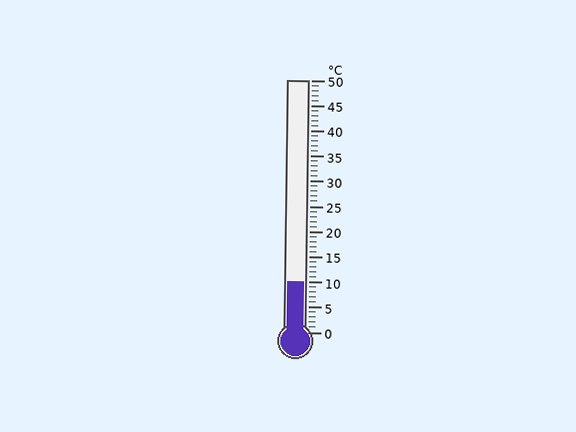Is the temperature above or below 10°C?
The temperature is at 10°C.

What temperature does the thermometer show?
The thermometer shows approximately 10°C.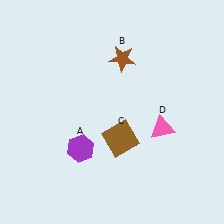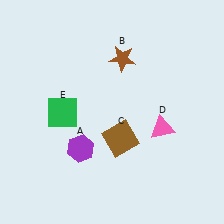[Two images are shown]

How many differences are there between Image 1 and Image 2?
There is 1 difference between the two images.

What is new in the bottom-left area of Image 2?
A green square (E) was added in the bottom-left area of Image 2.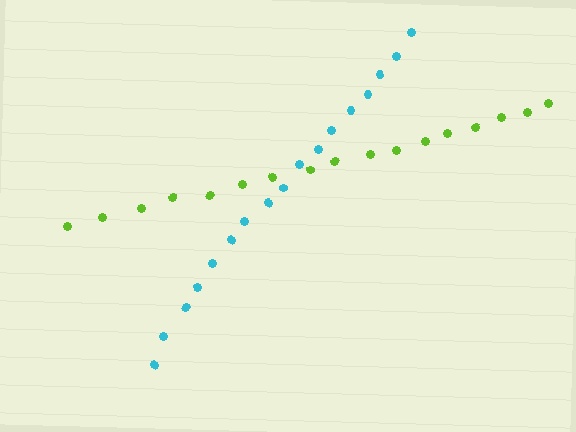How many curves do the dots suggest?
There are 2 distinct paths.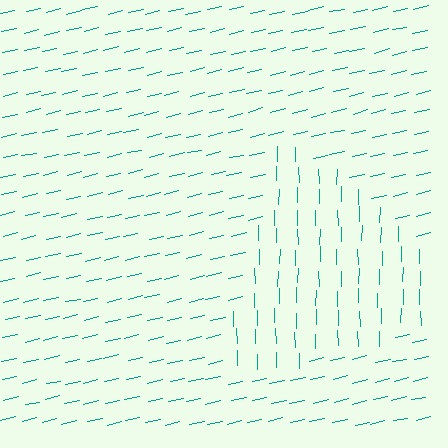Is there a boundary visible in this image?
Yes, there is a texture boundary formed by a change in line orientation.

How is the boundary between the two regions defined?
The boundary is defined purely by a change in line orientation (approximately 76 degrees difference). All lines are the same color and thickness.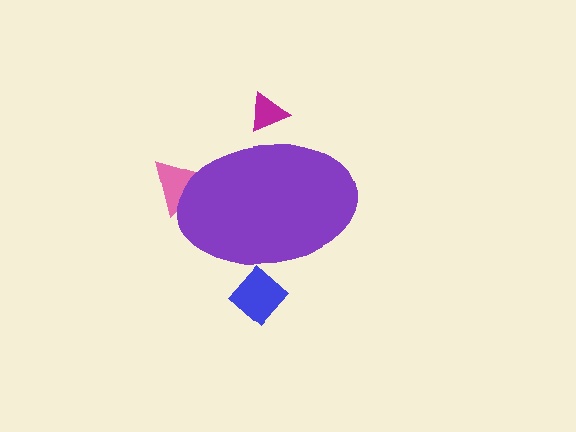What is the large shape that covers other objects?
A purple ellipse.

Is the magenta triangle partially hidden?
Yes, the magenta triangle is partially hidden behind the purple ellipse.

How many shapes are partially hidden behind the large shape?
3 shapes are partially hidden.